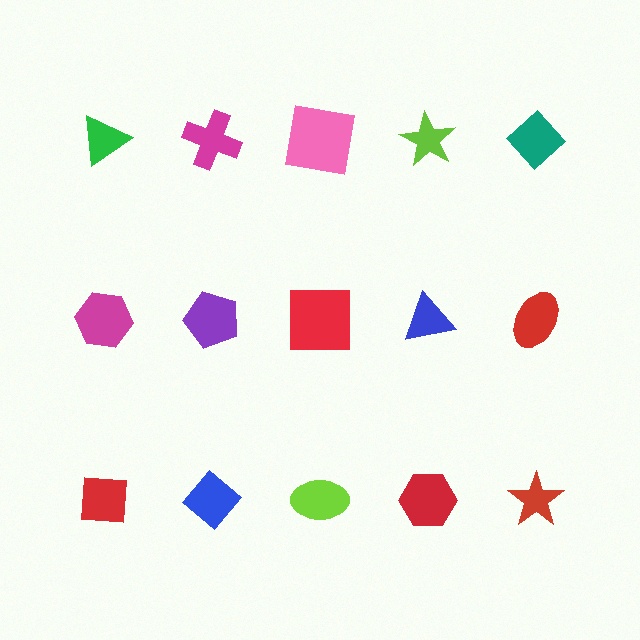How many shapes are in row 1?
5 shapes.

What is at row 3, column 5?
A red star.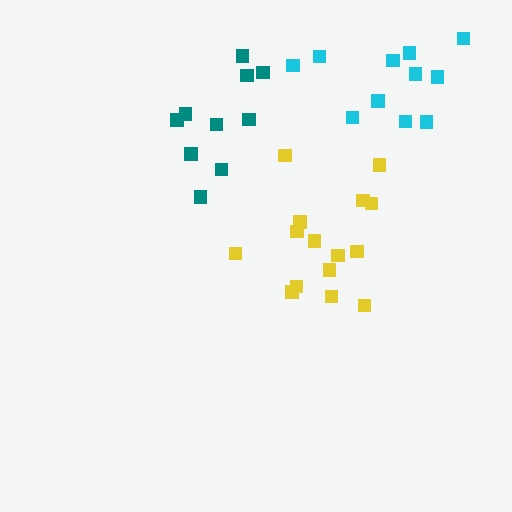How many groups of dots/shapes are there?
There are 3 groups.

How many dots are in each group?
Group 1: 10 dots, Group 2: 15 dots, Group 3: 11 dots (36 total).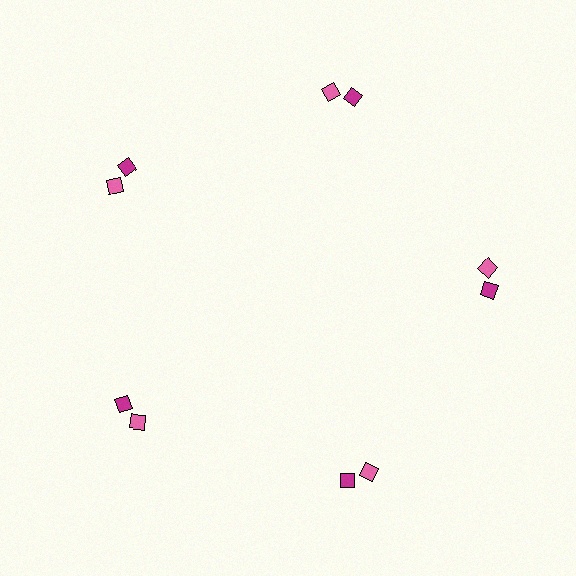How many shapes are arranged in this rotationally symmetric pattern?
There are 10 shapes, arranged in 5 groups of 2.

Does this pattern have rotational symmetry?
Yes, this pattern has 5-fold rotational symmetry. It looks the same after rotating 72 degrees around the center.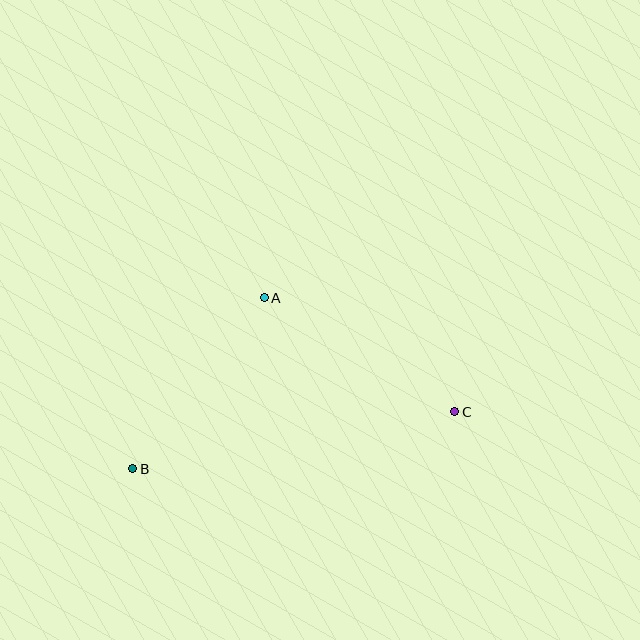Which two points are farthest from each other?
Points B and C are farthest from each other.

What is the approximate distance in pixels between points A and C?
The distance between A and C is approximately 222 pixels.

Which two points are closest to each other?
Points A and B are closest to each other.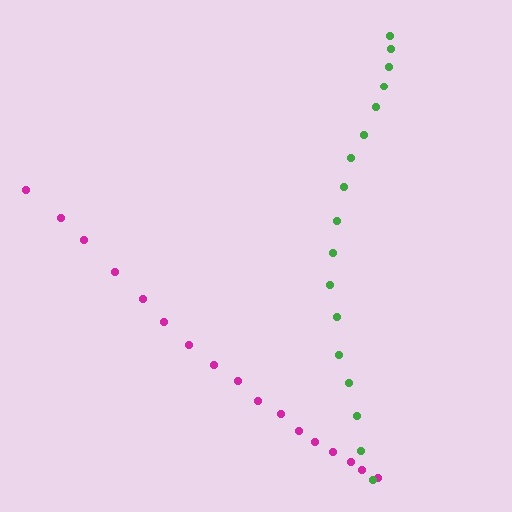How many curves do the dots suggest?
There are 2 distinct paths.